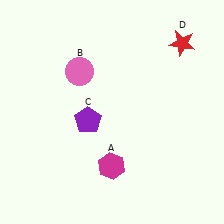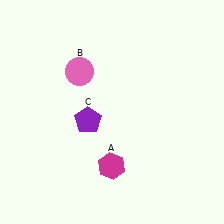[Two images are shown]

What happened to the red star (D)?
The red star (D) was removed in Image 2. It was in the top-right area of Image 1.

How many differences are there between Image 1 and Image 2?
There is 1 difference between the two images.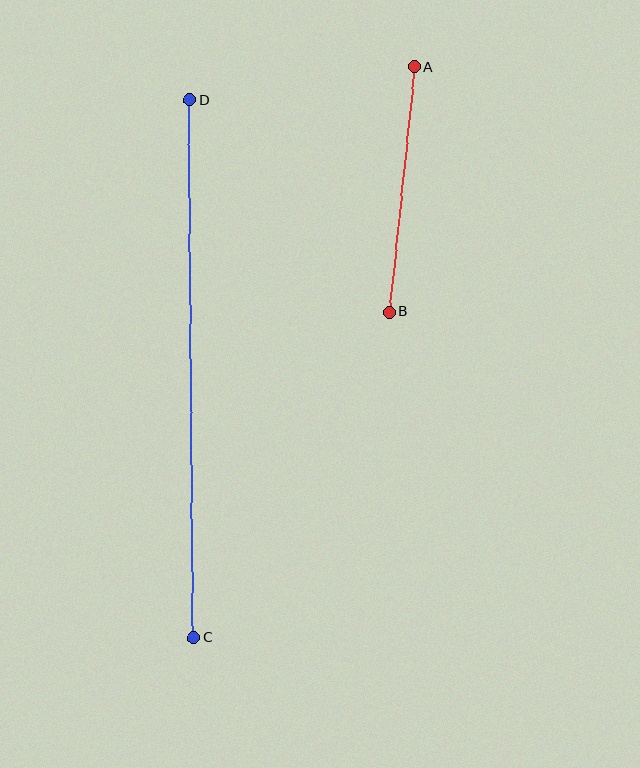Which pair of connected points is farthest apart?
Points C and D are farthest apart.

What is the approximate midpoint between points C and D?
The midpoint is at approximately (191, 369) pixels.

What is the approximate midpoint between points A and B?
The midpoint is at approximately (402, 189) pixels.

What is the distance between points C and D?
The distance is approximately 538 pixels.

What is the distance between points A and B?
The distance is approximately 246 pixels.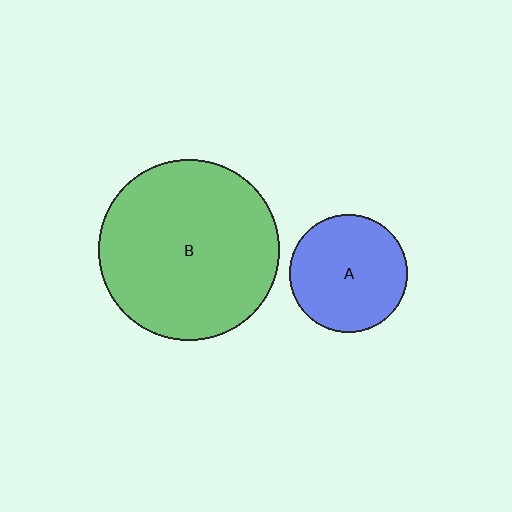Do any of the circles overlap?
No, none of the circles overlap.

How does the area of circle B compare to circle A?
Approximately 2.4 times.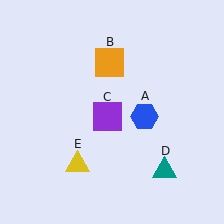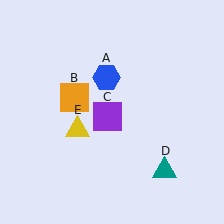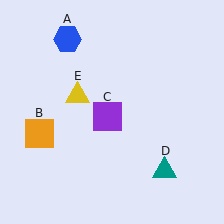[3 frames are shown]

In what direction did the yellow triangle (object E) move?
The yellow triangle (object E) moved up.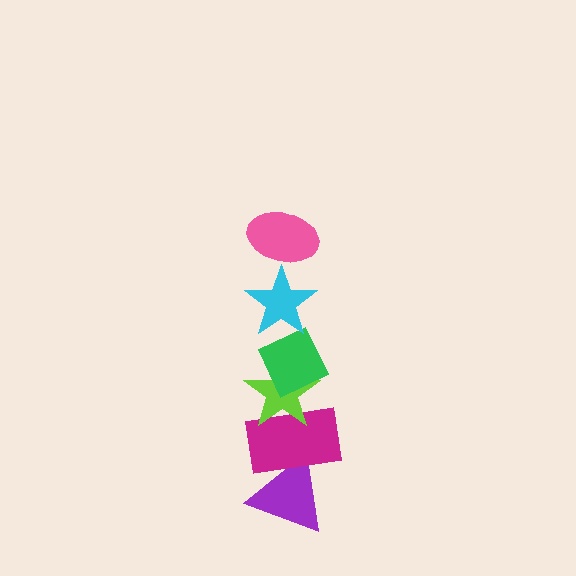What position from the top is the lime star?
The lime star is 4th from the top.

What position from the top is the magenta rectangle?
The magenta rectangle is 5th from the top.